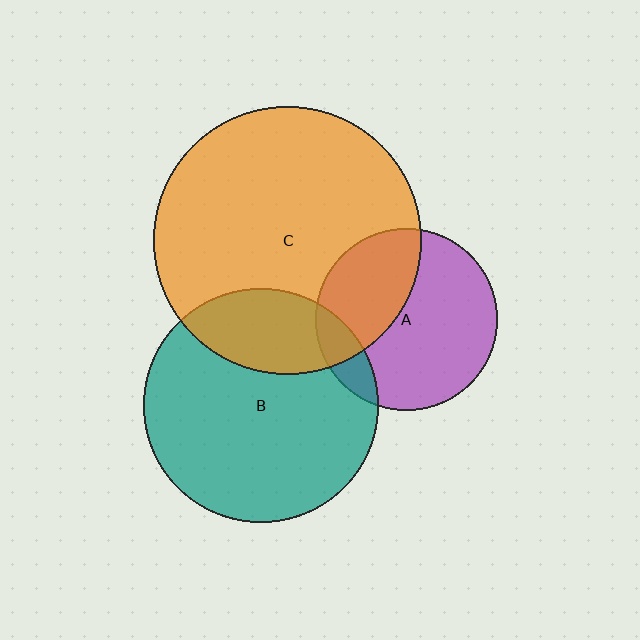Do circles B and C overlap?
Yes.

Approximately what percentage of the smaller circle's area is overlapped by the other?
Approximately 25%.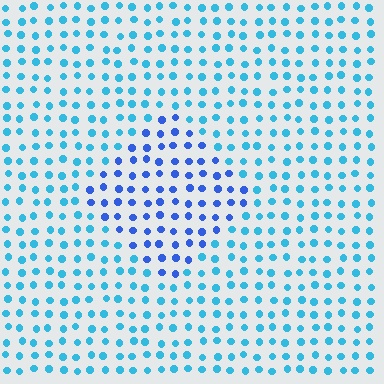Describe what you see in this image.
The image is filled with small cyan elements in a uniform arrangement. A diamond-shaped region is visible where the elements are tinted to a slightly different hue, forming a subtle color boundary.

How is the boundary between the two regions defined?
The boundary is defined purely by a slight shift in hue (about 32 degrees). Spacing, size, and orientation are identical on both sides.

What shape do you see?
I see a diamond.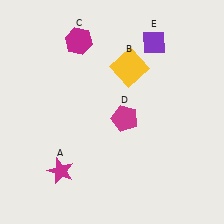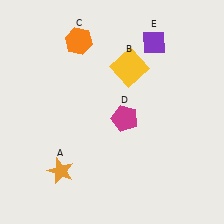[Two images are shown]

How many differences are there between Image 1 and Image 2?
There are 2 differences between the two images.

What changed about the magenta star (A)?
In Image 1, A is magenta. In Image 2, it changed to orange.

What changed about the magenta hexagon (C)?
In Image 1, C is magenta. In Image 2, it changed to orange.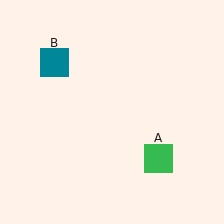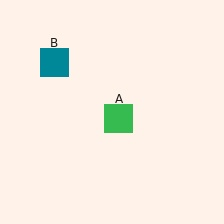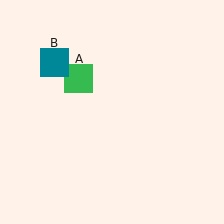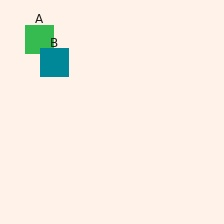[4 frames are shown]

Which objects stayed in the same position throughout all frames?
Teal square (object B) remained stationary.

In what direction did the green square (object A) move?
The green square (object A) moved up and to the left.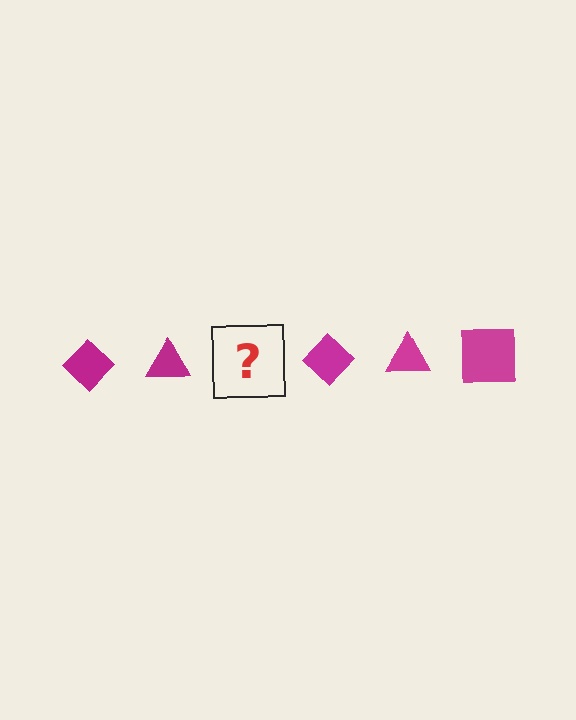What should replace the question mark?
The question mark should be replaced with a magenta square.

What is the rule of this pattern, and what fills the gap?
The rule is that the pattern cycles through diamond, triangle, square shapes in magenta. The gap should be filled with a magenta square.